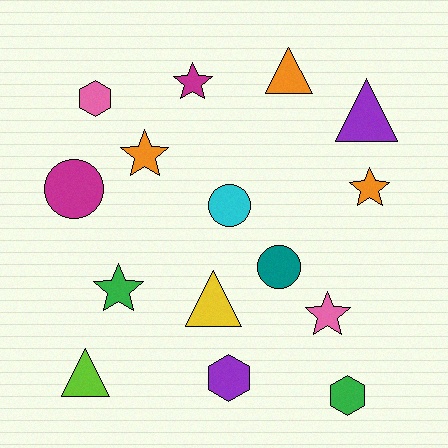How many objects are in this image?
There are 15 objects.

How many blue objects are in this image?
There are no blue objects.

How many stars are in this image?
There are 5 stars.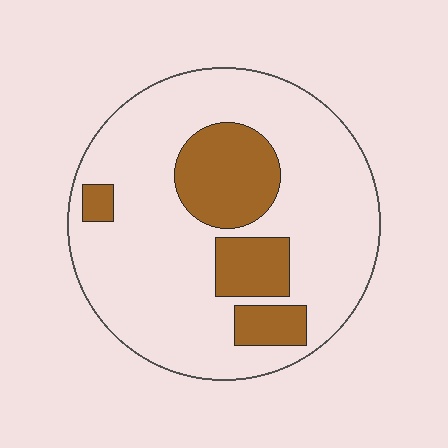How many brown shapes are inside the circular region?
4.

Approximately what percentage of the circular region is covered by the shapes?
Approximately 25%.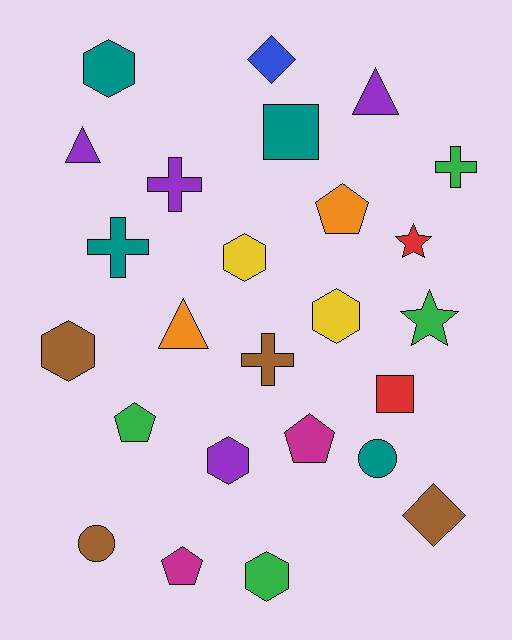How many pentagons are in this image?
There are 4 pentagons.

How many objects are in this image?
There are 25 objects.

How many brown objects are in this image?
There are 4 brown objects.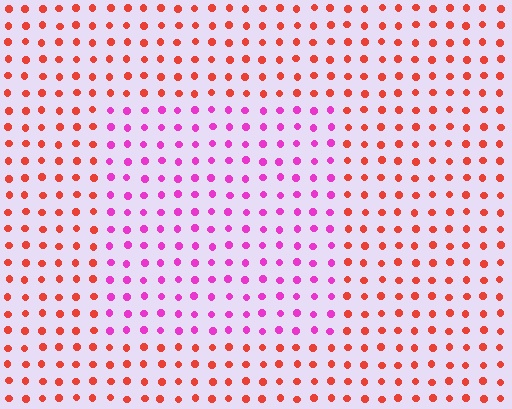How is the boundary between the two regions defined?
The boundary is defined purely by a slight shift in hue (about 54 degrees). Spacing, size, and orientation are identical on both sides.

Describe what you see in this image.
The image is filled with small red elements in a uniform arrangement. A rectangle-shaped region is visible where the elements are tinted to a slightly different hue, forming a subtle color boundary.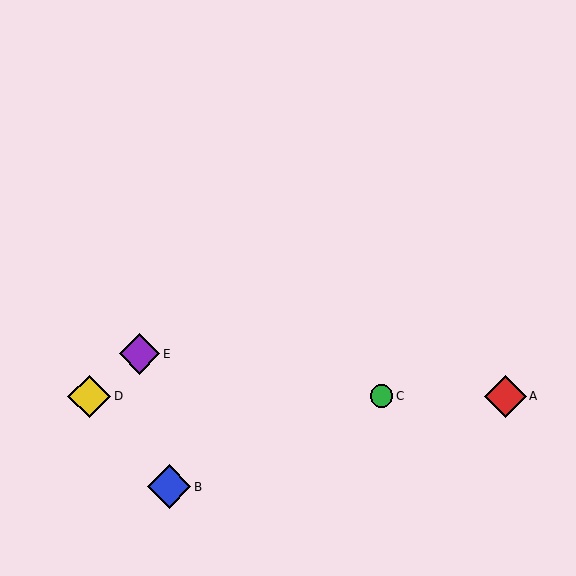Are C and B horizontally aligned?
No, C is at y≈396 and B is at y≈487.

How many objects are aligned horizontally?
3 objects (A, C, D) are aligned horizontally.